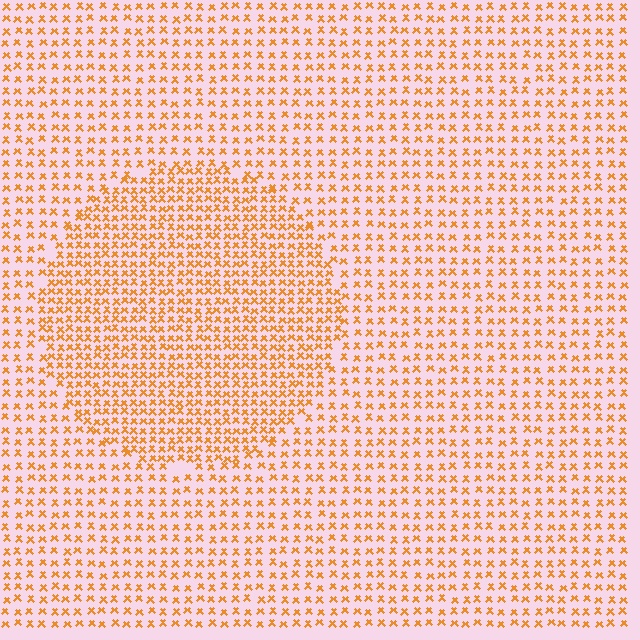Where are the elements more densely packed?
The elements are more densely packed inside the circle boundary.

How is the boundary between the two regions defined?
The boundary is defined by a change in element density (approximately 1.7x ratio). All elements are the same color, size, and shape.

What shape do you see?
I see a circle.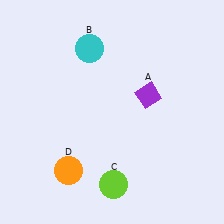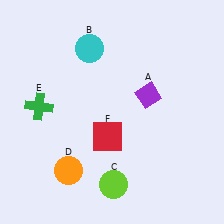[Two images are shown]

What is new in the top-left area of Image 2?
A green cross (E) was added in the top-left area of Image 2.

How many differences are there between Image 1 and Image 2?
There are 2 differences between the two images.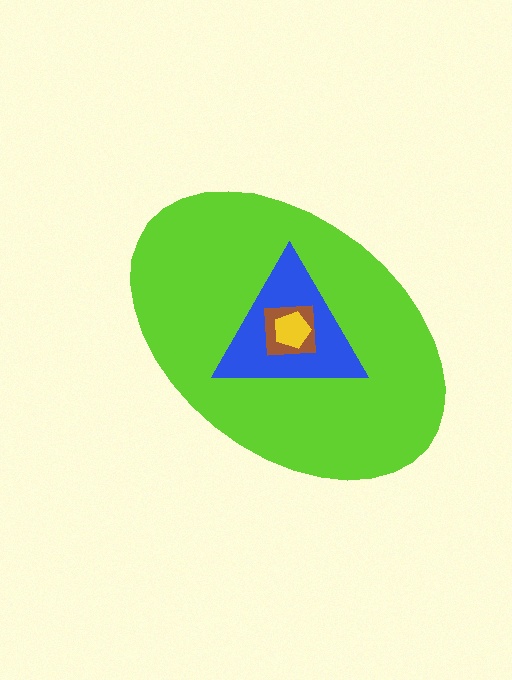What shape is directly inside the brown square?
The yellow pentagon.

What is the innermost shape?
The yellow pentagon.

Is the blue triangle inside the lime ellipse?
Yes.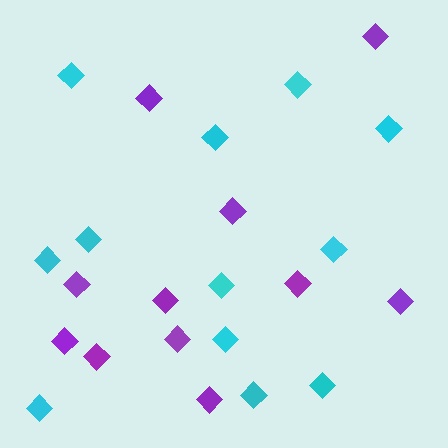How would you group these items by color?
There are 2 groups: one group of cyan diamonds (12) and one group of purple diamonds (11).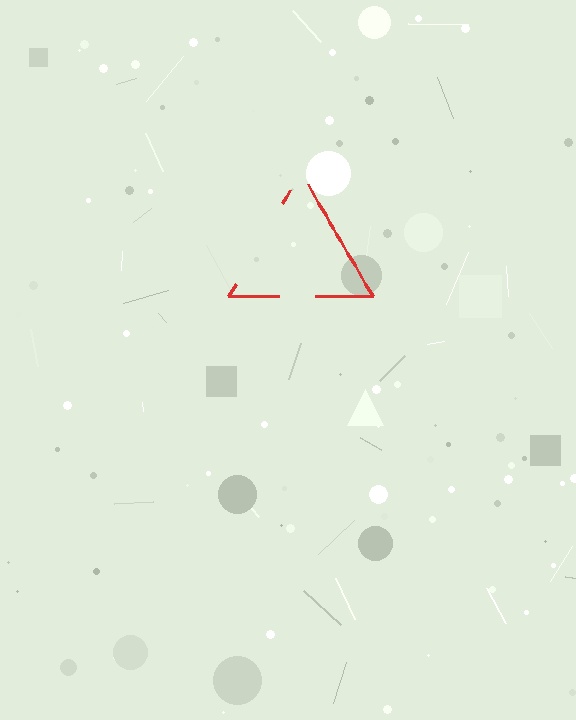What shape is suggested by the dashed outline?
The dashed outline suggests a triangle.